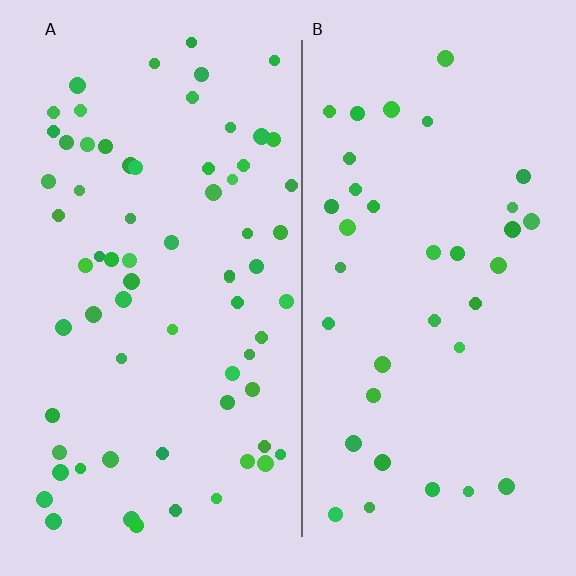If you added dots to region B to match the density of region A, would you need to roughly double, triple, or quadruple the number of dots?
Approximately double.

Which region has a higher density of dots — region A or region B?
A (the left).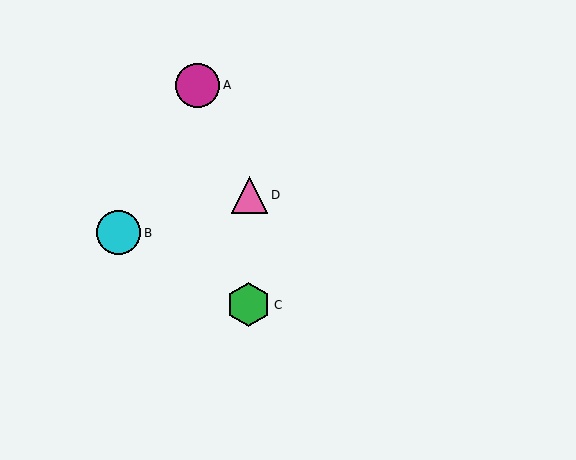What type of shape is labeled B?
Shape B is a cyan circle.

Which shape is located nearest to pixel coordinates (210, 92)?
The magenta circle (labeled A) at (198, 85) is nearest to that location.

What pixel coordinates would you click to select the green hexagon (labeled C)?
Click at (249, 305) to select the green hexagon C.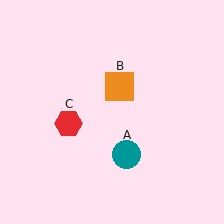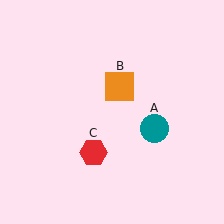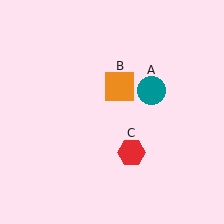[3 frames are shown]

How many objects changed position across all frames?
2 objects changed position: teal circle (object A), red hexagon (object C).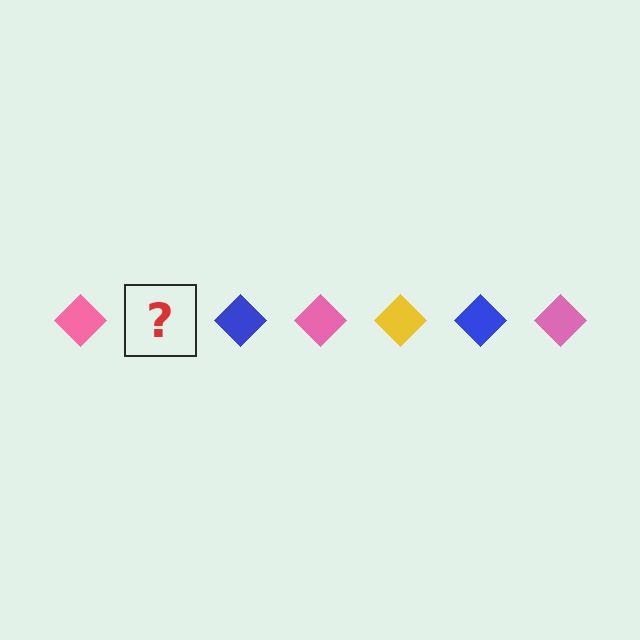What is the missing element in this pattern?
The missing element is a yellow diamond.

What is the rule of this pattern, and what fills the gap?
The rule is that the pattern cycles through pink, yellow, blue diamonds. The gap should be filled with a yellow diamond.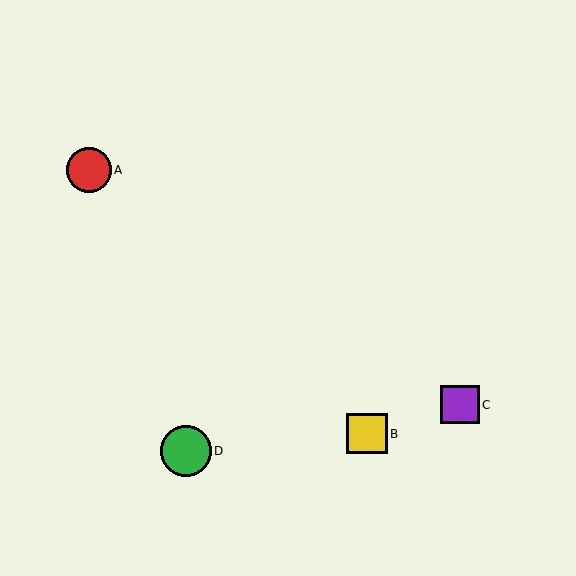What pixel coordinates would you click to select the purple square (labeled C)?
Click at (460, 405) to select the purple square C.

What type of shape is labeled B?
Shape B is a yellow square.